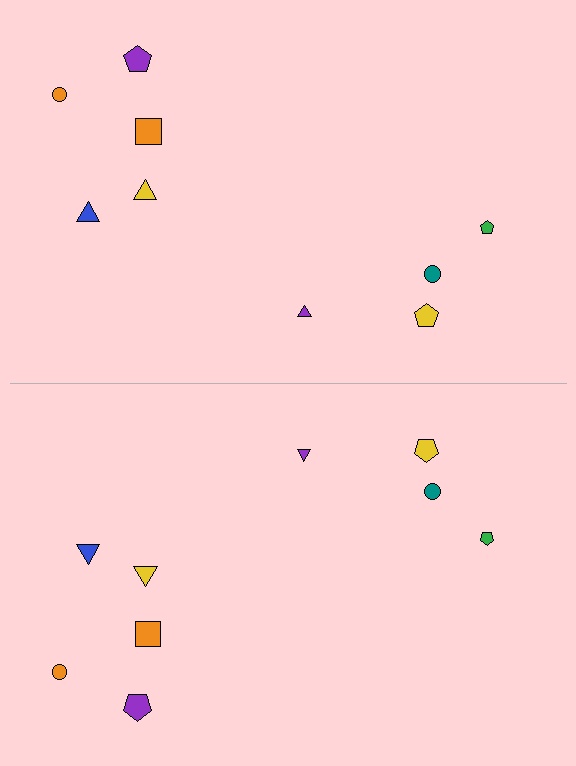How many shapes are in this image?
There are 18 shapes in this image.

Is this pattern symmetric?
Yes, this pattern has bilateral (reflection) symmetry.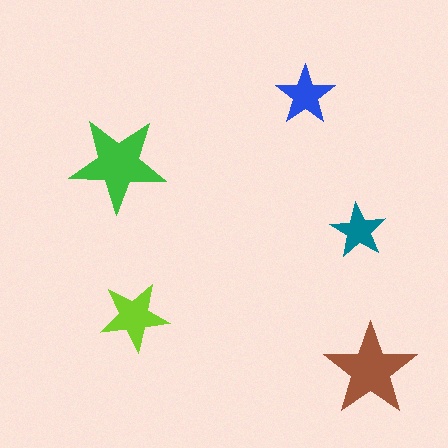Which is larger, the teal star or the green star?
The green one.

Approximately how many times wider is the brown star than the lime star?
About 1.5 times wider.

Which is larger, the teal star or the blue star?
The blue one.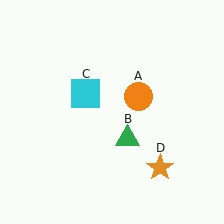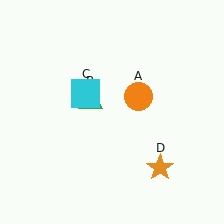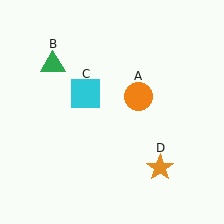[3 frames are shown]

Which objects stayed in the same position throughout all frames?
Orange circle (object A) and cyan square (object C) and orange star (object D) remained stationary.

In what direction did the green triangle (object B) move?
The green triangle (object B) moved up and to the left.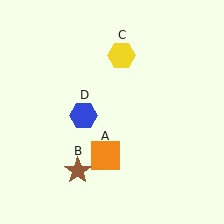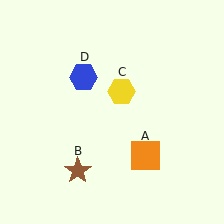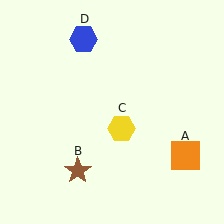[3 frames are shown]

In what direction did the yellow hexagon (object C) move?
The yellow hexagon (object C) moved down.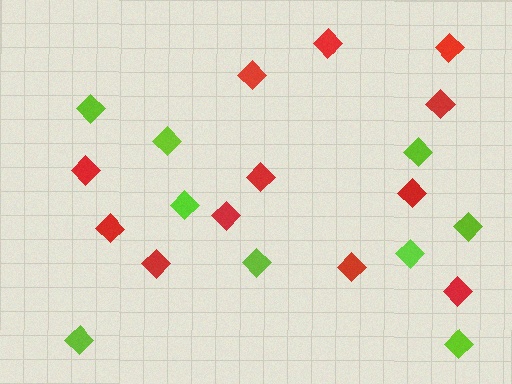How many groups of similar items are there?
There are 2 groups: one group of lime diamonds (9) and one group of red diamonds (12).